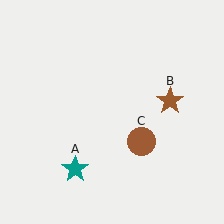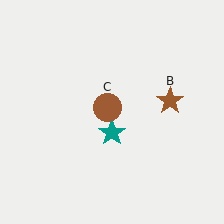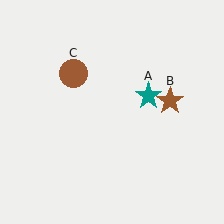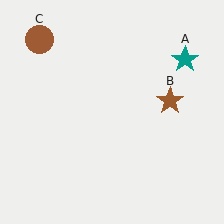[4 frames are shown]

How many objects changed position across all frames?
2 objects changed position: teal star (object A), brown circle (object C).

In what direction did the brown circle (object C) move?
The brown circle (object C) moved up and to the left.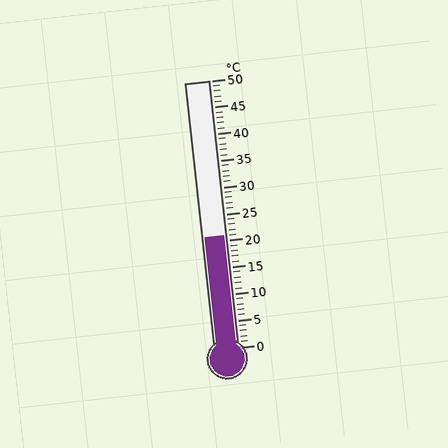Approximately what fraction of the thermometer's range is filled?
The thermometer is filled to approximately 40% of its range.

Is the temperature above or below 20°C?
The temperature is above 20°C.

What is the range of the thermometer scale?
The thermometer scale ranges from 0°C to 50°C.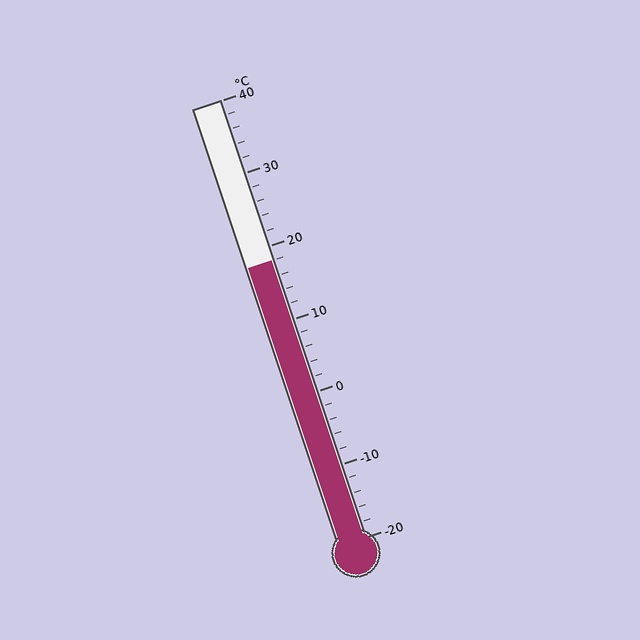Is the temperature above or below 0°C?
The temperature is above 0°C.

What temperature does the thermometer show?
The thermometer shows approximately 18°C.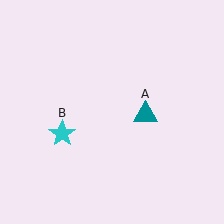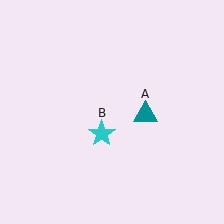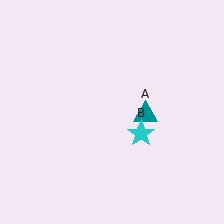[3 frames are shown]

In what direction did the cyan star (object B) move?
The cyan star (object B) moved right.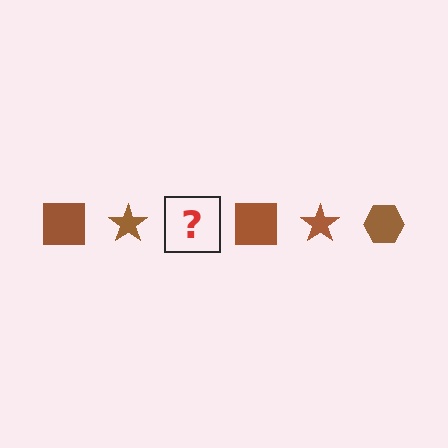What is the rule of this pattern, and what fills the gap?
The rule is that the pattern cycles through square, star, hexagon shapes in brown. The gap should be filled with a brown hexagon.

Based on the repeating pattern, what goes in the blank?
The blank should be a brown hexagon.